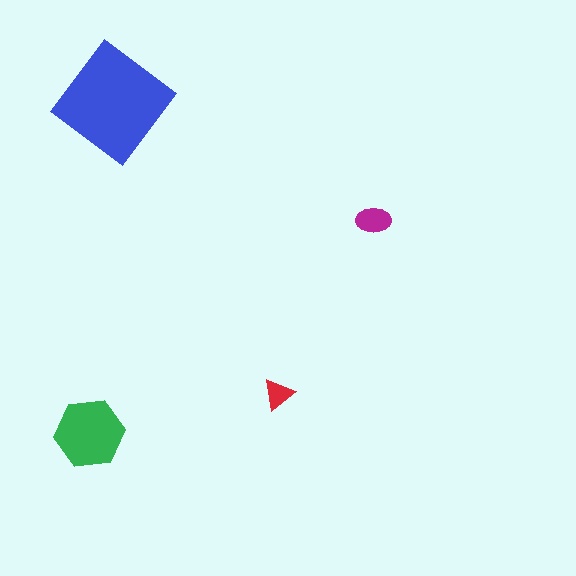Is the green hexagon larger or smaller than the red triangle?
Larger.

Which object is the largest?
The blue diamond.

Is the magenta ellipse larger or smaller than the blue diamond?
Smaller.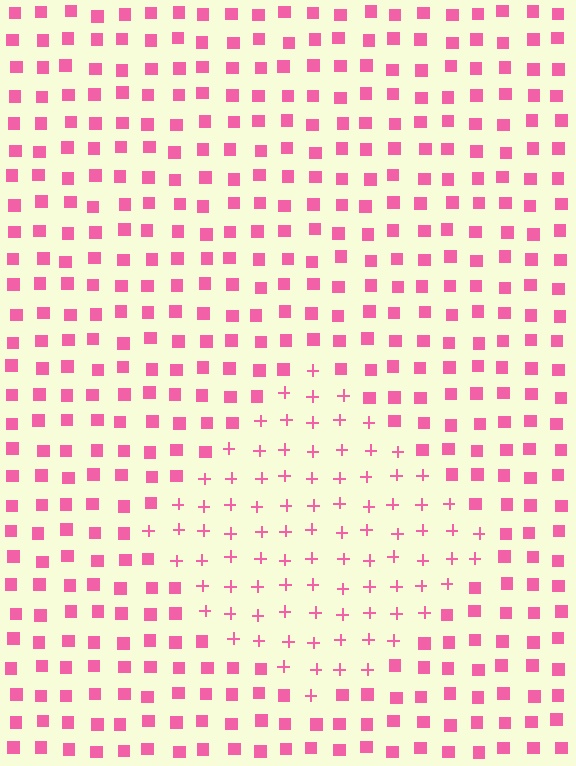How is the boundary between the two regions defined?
The boundary is defined by a change in element shape: plus signs inside vs. squares outside. All elements share the same color and spacing.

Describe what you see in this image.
The image is filled with small pink elements arranged in a uniform grid. A diamond-shaped region contains plus signs, while the surrounding area contains squares. The boundary is defined purely by the change in element shape.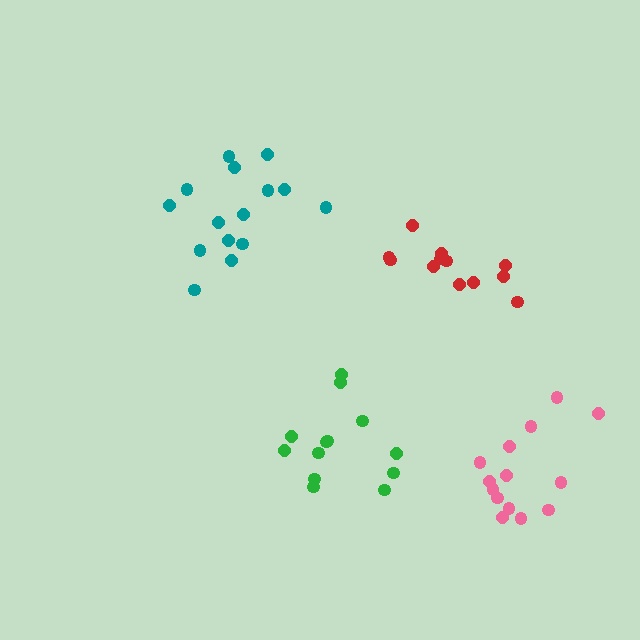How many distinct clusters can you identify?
There are 4 distinct clusters.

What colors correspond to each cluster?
The clusters are colored: green, pink, teal, red.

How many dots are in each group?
Group 1: 13 dots, Group 2: 14 dots, Group 3: 15 dots, Group 4: 12 dots (54 total).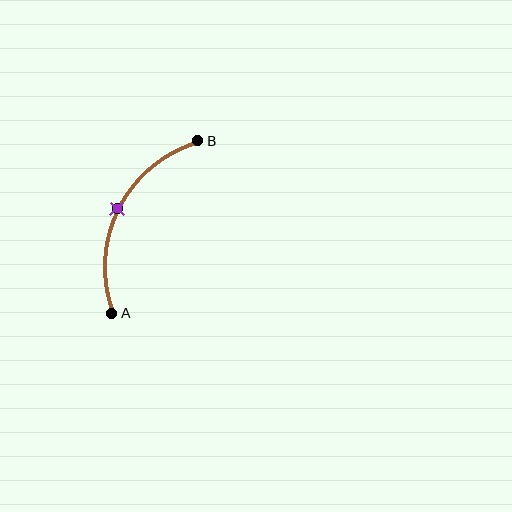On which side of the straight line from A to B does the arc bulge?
The arc bulges to the left of the straight line connecting A and B.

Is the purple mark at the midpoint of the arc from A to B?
Yes. The purple mark lies on the arc at equal arc-length from both A and B — it is the arc midpoint.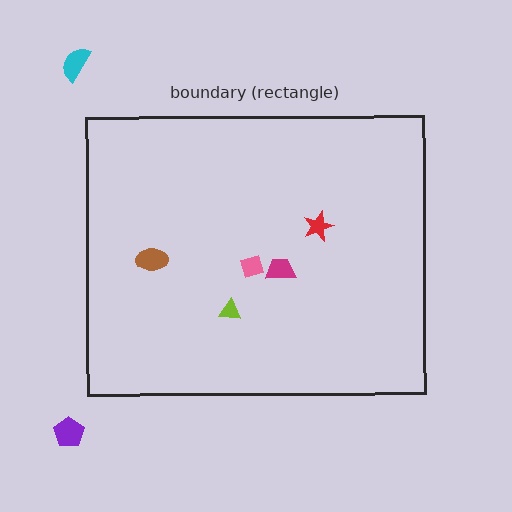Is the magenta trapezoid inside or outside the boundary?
Inside.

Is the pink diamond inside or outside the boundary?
Inside.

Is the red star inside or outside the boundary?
Inside.